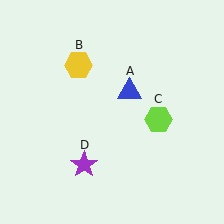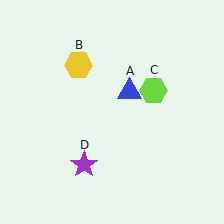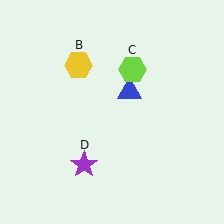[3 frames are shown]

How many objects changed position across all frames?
1 object changed position: lime hexagon (object C).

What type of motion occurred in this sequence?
The lime hexagon (object C) rotated counterclockwise around the center of the scene.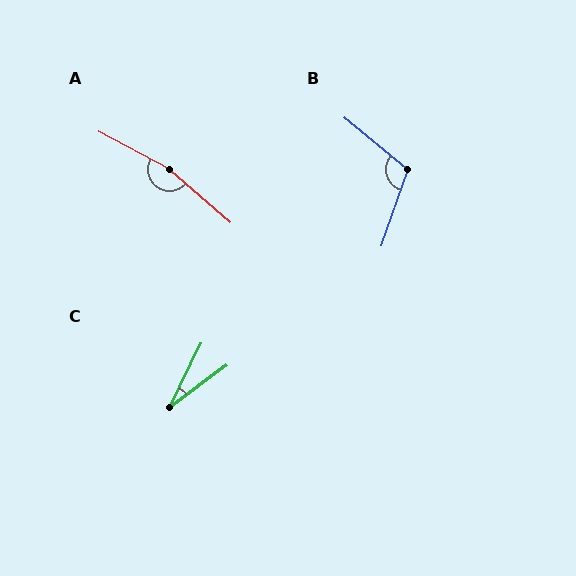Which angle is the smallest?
C, at approximately 27 degrees.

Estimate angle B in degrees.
Approximately 111 degrees.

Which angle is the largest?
A, at approximately 166 degrees.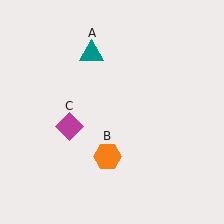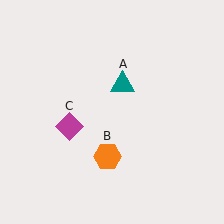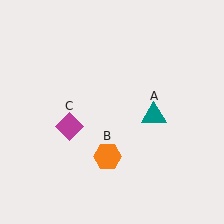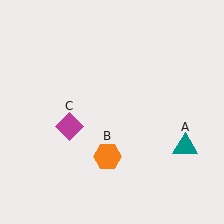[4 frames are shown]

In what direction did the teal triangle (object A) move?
The teal triangle (object A) moved down and to the right.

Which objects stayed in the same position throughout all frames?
Orange hexagon (object B) and magenta diamond (object C) remained stationary.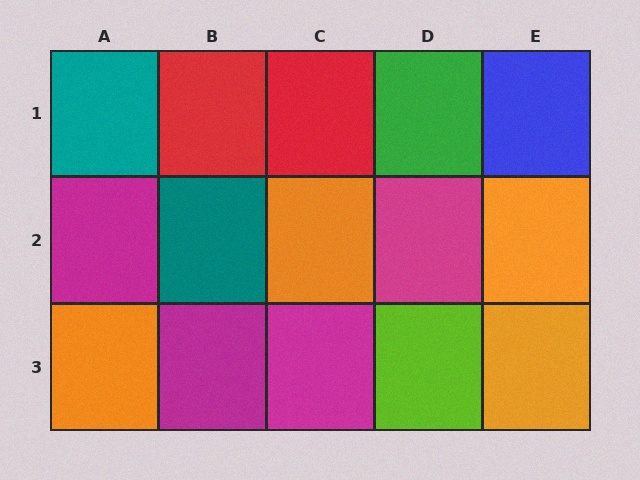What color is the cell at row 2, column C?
Orange.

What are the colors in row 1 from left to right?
Teal, red, red, green, blue.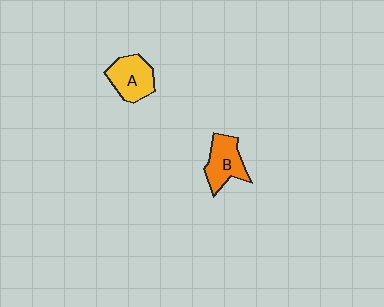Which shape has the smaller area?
Shape B (orange).